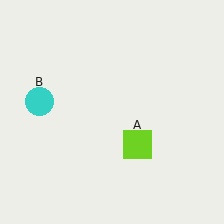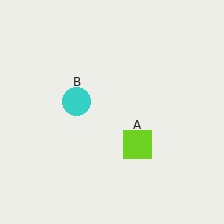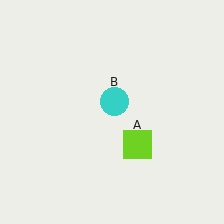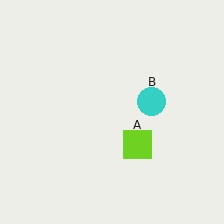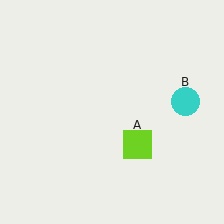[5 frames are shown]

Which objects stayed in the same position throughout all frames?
Lime square (object A) remained stationary.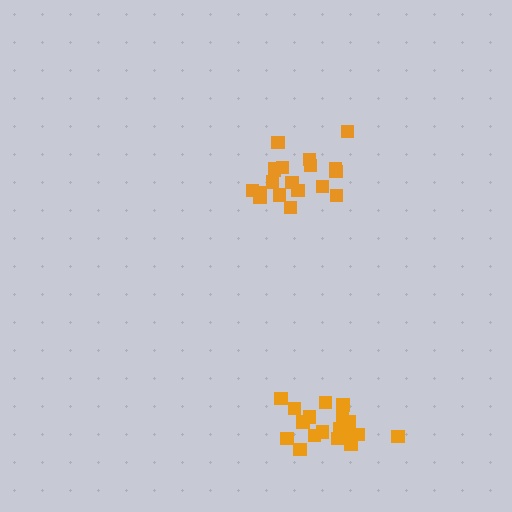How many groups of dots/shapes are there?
There are 2 groups.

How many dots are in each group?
Group 1: 19 dots, Group 2: 18 dots (37 total).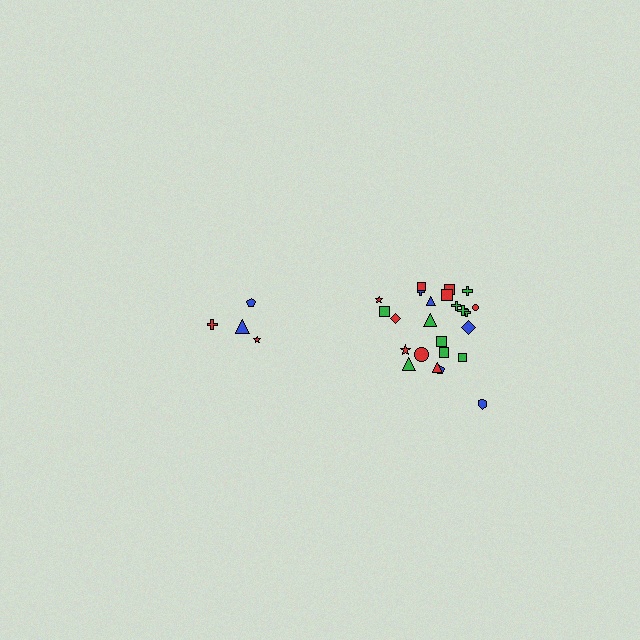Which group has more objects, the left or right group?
The right group.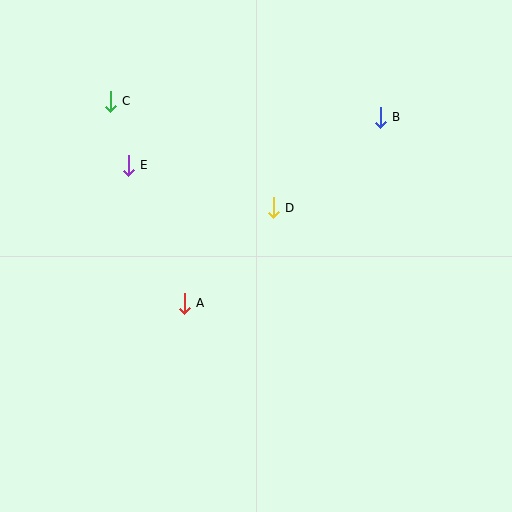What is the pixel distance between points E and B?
The distance between E and B is 256 pixels.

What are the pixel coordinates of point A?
Point A is at (184, 303).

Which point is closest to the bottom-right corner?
Point D is closest to the bottom-right corner.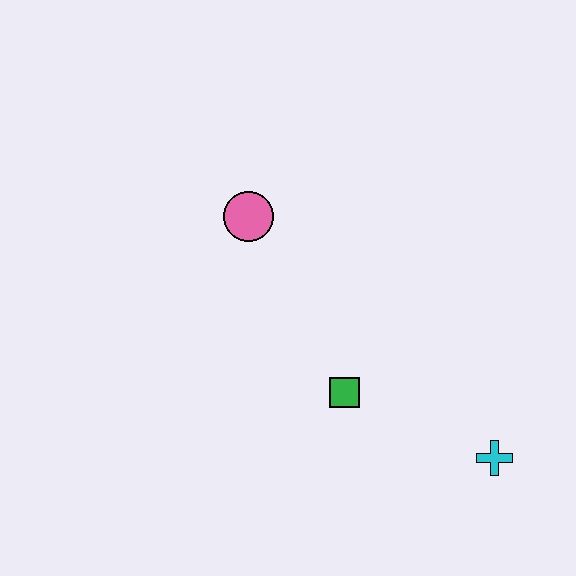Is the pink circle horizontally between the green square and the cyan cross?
No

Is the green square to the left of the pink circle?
No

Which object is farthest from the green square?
The pink circle is farthest from the green square.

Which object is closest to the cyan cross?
The green square is closest to the cyan cross.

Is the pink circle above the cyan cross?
Yes